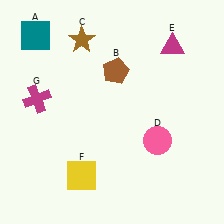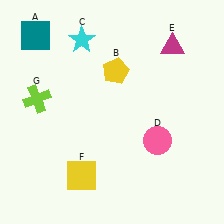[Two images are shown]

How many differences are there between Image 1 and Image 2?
There are 3 differences between the two images.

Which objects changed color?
B changed from brown to yellow. C changed from brown to cyan. G changed from magenta to lime.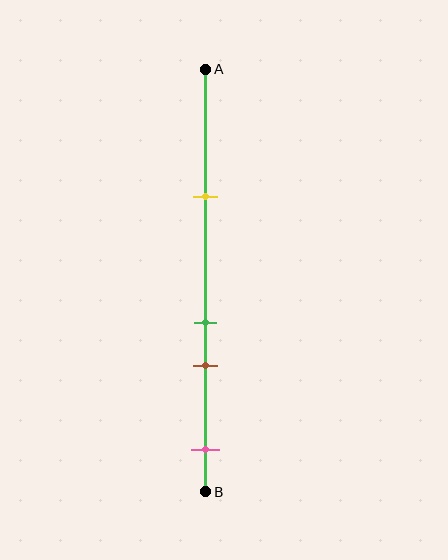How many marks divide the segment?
There are 4 marks dividing the segment.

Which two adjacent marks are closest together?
The green and brown marks are the closest adjacent pair.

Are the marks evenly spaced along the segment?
No, the marks are not evenly spaced.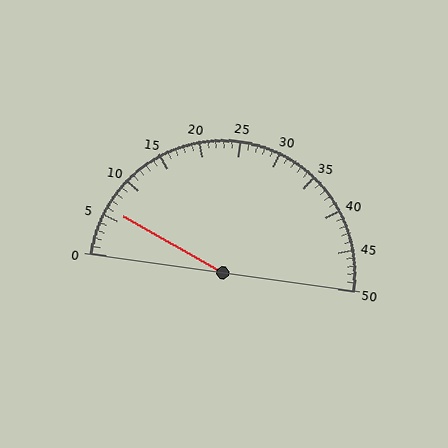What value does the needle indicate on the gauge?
The needle indicates approximately 6.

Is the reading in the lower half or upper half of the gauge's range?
The reading is in the lower half of the range (0 to 50).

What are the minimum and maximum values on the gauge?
The gauge ranges from 0 to 50.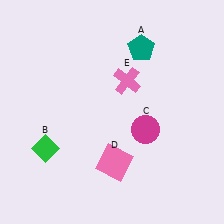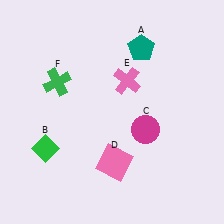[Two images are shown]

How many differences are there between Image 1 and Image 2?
There is 1 difference between the two images.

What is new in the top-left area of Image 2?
A green cross (F) was added in the top-left area of Image 2.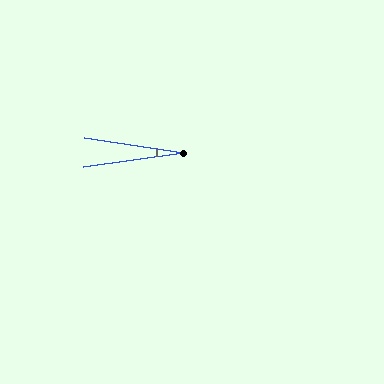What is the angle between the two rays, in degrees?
Approximately 17 degrees.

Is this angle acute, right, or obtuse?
It is acute.